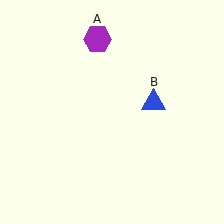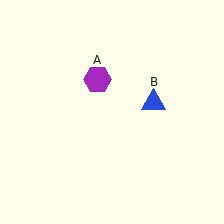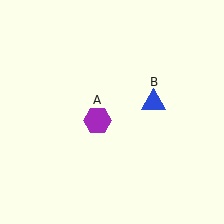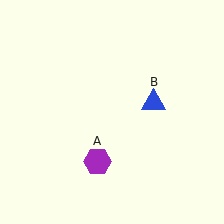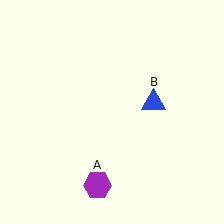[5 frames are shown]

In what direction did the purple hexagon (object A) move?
The purple hexagon (object A) moved down.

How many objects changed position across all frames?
1 object changed position: purple hexagon (object A).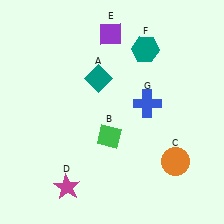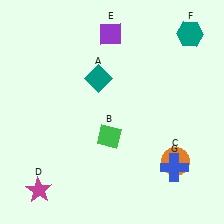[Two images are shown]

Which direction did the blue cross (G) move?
The blue cross (G) moved down.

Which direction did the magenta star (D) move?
The magenta star (D) moved left.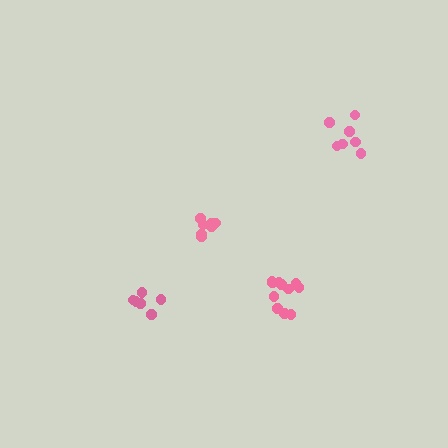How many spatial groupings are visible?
There are 4 spatial groupings.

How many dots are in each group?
Group 1: 7 dots, Group 2: 7 dots, Group 3: 6 dots, Group 4: 11 dots (31 total).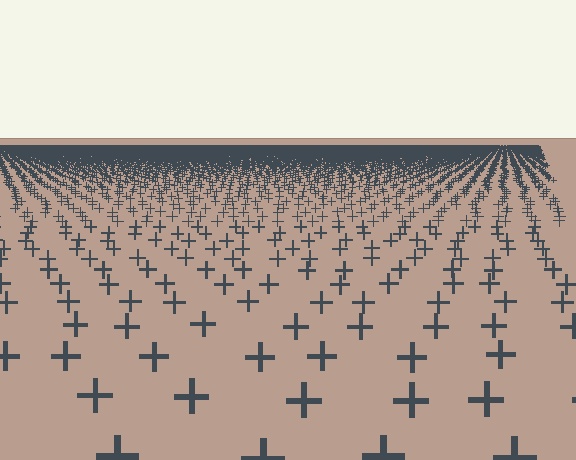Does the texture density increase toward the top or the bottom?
Density increases toward the top.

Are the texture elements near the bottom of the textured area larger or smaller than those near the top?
Larger. Near the bottom, elements are closer to the viewer and appear at a bigger on-screen size.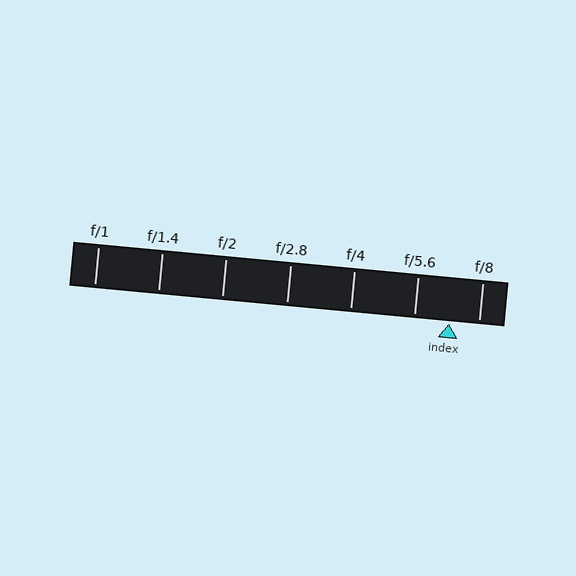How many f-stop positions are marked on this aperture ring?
There are 7 f-stop positions marked.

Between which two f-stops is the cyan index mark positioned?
The index mark is between f/5.6 and f/8.